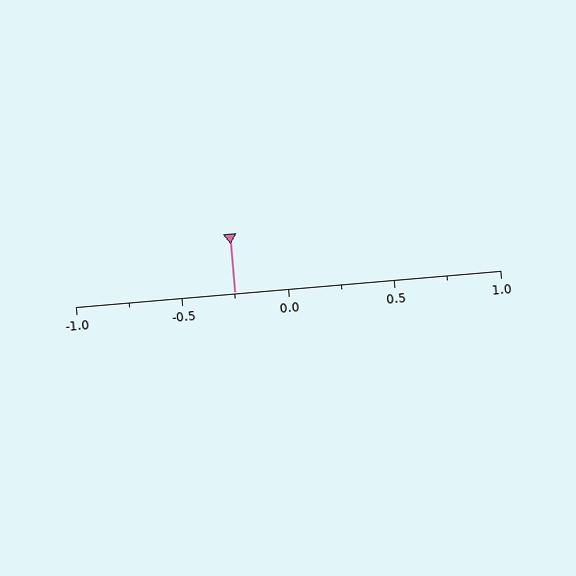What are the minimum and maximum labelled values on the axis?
The axis runs from -1.0 to 1.0.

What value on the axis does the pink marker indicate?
The marker indicates approximately -0.25.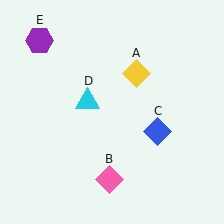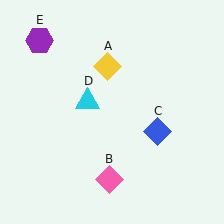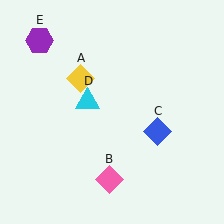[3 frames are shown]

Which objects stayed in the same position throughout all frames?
Pink diamond (object B) and blue diamond (object C) and cyan triangle (object D) and purple hexagon (object E) remained stationary.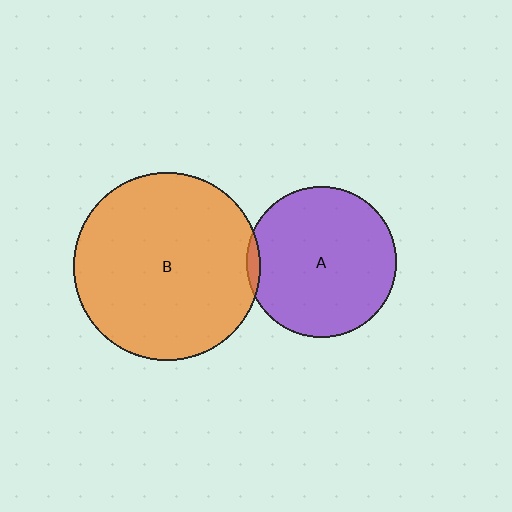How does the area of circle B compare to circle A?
Approximately 1.6 times.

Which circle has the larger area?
Circle B (orange).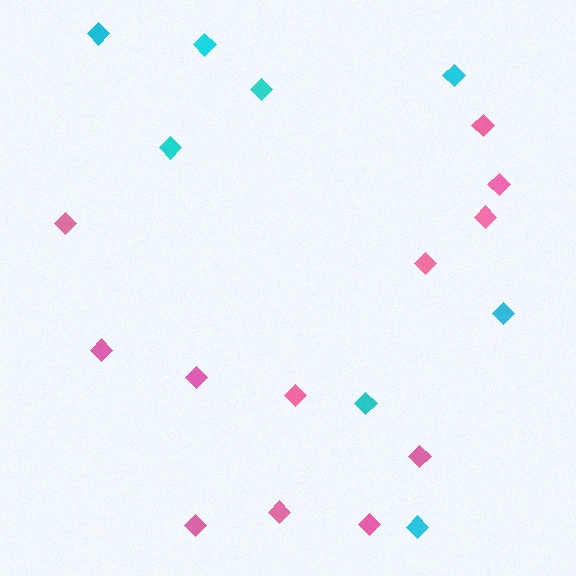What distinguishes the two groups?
There are 2 groups: one group of pink diamonds (12) and one group of cyan diamonds (8).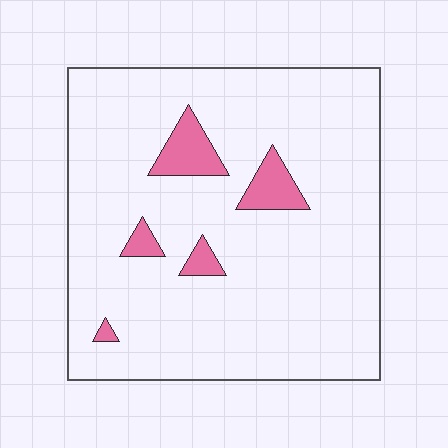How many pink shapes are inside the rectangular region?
5.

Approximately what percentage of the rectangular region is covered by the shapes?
Approximately 10%.